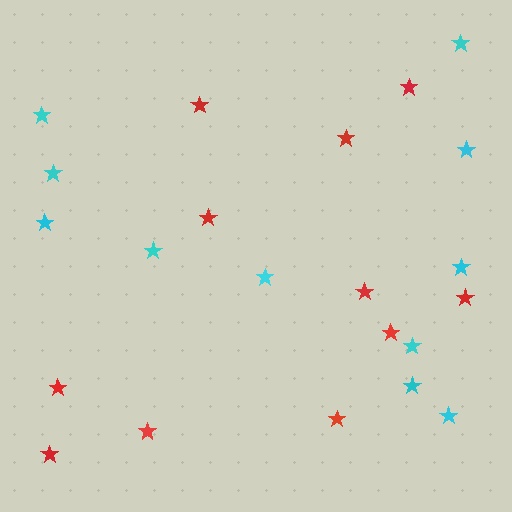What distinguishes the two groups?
There are 2 groups: one group of red stars (11) and one group of cyan stars (11).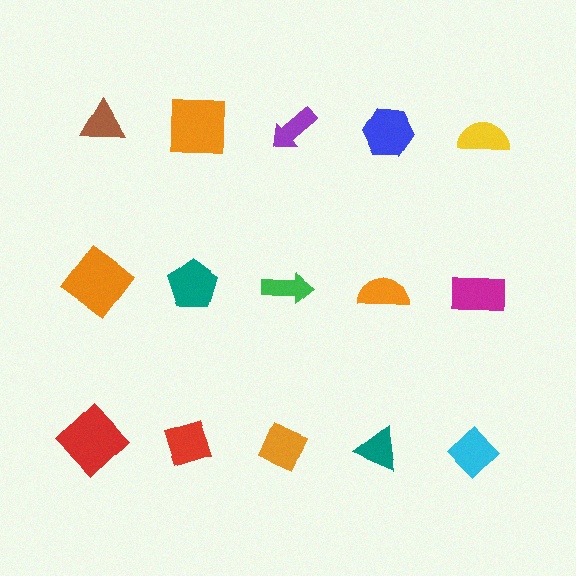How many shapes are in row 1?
5 shapes.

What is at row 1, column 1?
A brown triangle.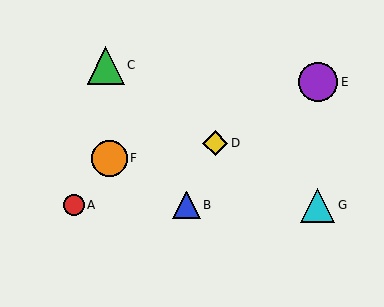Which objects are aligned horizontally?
Objects A, B, G are aligned horizontally.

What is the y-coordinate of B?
Object B is at y≈205.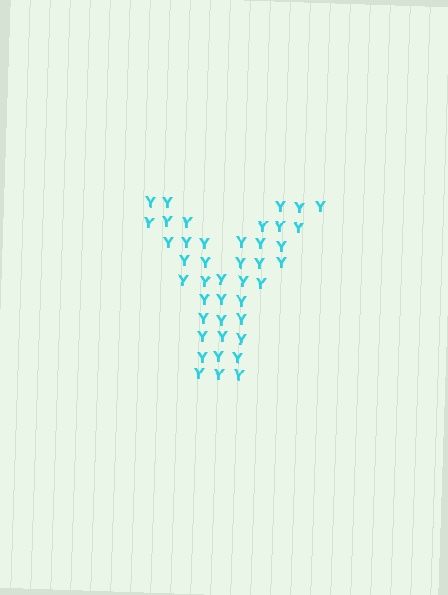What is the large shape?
The large shape is the letter Y.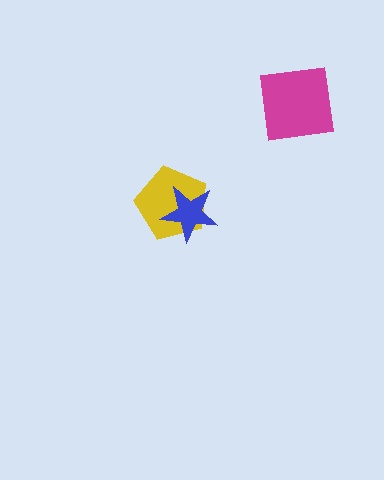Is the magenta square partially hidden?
No, no other shape covers it.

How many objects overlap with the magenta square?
0 objects overlap with the magenta square.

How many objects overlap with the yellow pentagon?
1 object overlaps with the yellow pentagon.